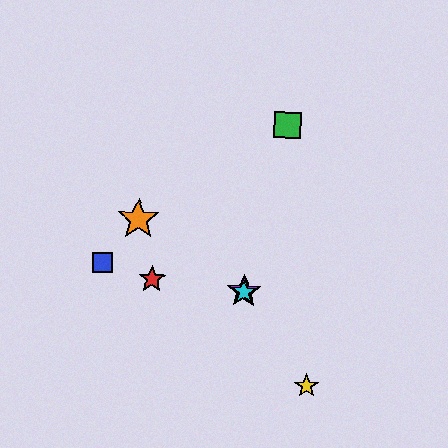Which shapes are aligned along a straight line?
The yellow star, the purple star, the cyan star are aligned along a straight line.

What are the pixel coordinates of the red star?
The red star is at (152, 279).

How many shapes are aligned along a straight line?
3 shapes (the yellow star, the purple star, the cyan star) are aligned along a straight line.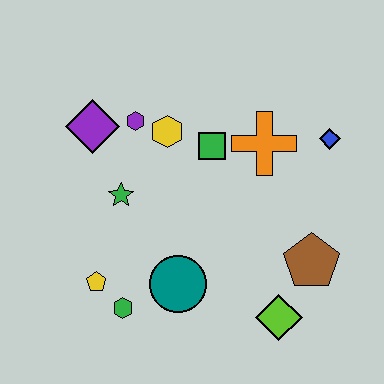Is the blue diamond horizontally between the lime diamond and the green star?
No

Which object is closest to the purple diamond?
The purple hexagon is closest to the purple diamond.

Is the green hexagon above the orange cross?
No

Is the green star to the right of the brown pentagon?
No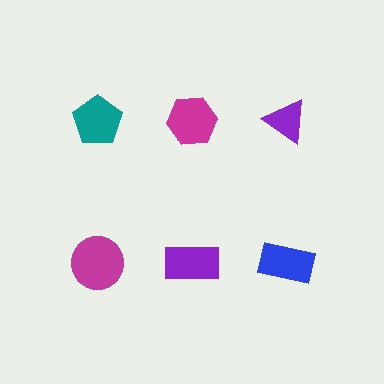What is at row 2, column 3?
A blue rectangle.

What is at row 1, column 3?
A purple triangle.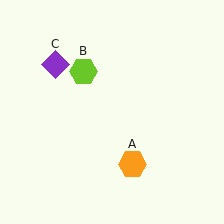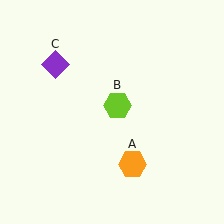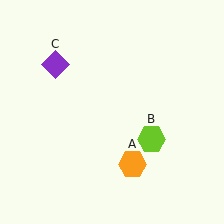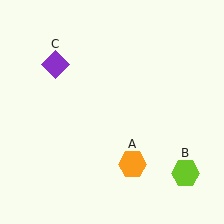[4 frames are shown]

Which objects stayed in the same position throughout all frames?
Orange hexagon (object A) and purple diamond (object C) remained stationary.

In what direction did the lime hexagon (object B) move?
The lime hexagon (object B) moved down and to the right.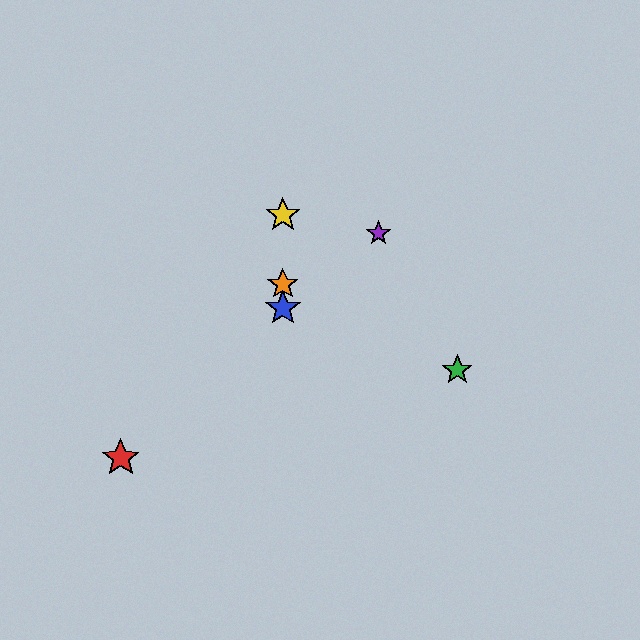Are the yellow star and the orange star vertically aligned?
Yes, both are at x≈283.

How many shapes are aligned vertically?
3 shapes (the blue star, the yellow star, the orange star) are aligned vertically.